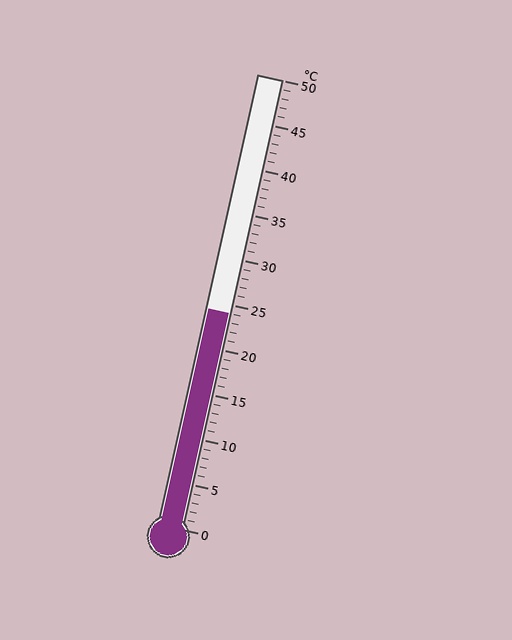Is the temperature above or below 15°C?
The temperature is above 15°C.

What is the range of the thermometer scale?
The thermometer scale ranges from 0°C to 50°C.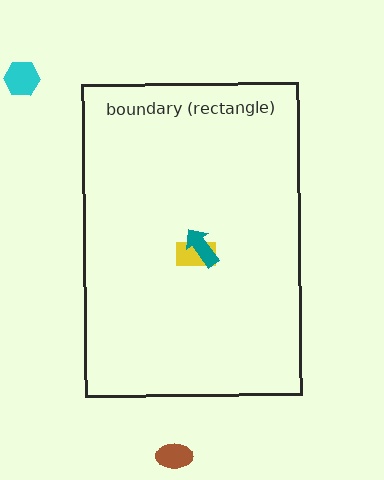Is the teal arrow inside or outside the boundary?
Inside.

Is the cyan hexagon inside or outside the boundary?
Outside.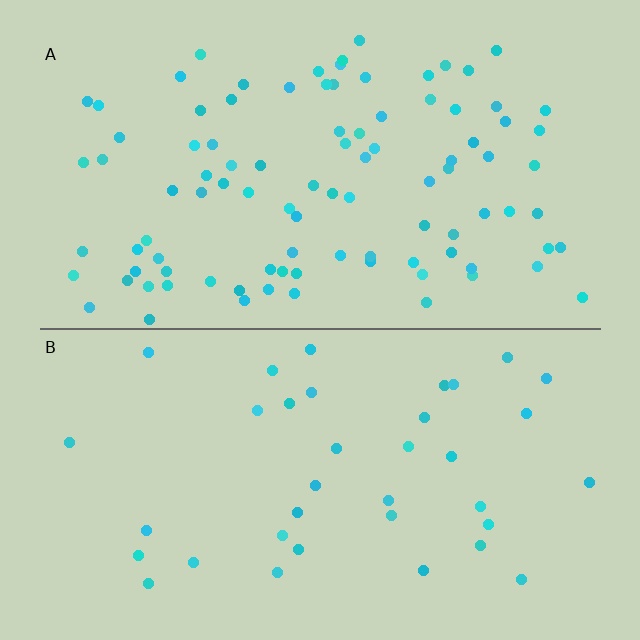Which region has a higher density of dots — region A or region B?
A (the top).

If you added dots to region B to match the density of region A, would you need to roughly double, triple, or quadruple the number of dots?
Approximately triple.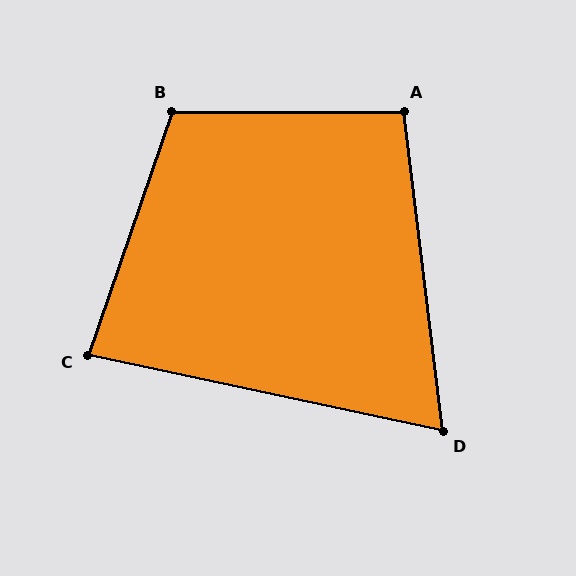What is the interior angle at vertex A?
Approximately 97 degrees (obtuse).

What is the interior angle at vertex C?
Approximately 83 degrees (acute).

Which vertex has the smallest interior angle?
D, at approximately 71 degrees.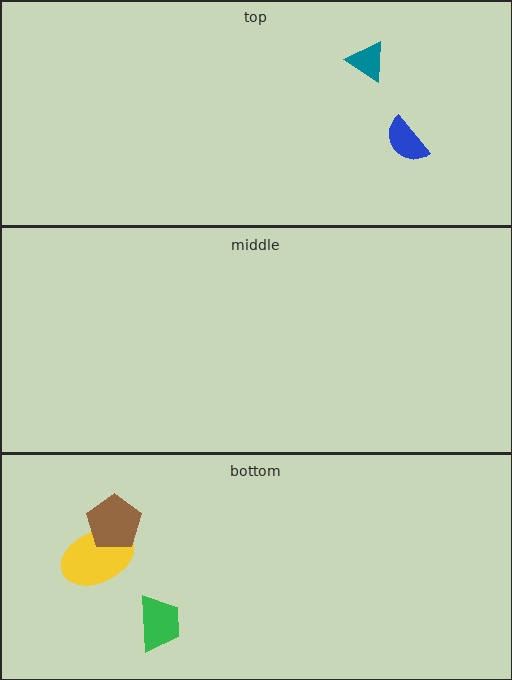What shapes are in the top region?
The teal triangle, the blue semicircle.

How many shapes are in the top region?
2.